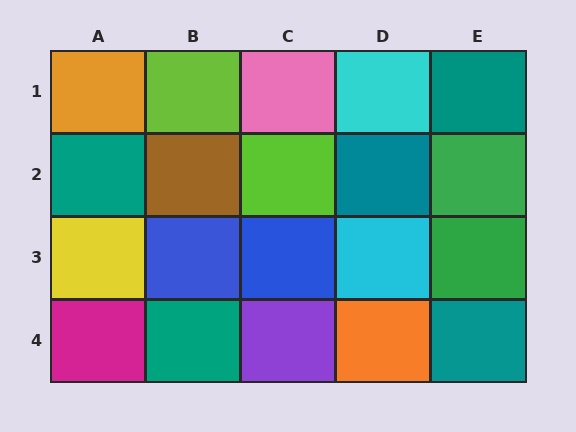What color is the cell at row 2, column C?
Lime.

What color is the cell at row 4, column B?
Teal.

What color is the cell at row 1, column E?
Teal.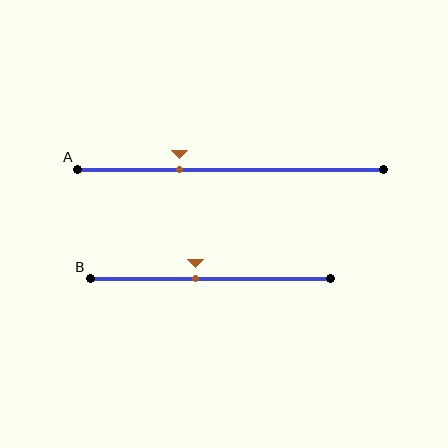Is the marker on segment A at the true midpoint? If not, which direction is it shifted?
No, the marker on segment A is shifted to the left by about 17% of the segment length.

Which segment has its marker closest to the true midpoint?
Segment B has its marker closest to the true midpoint.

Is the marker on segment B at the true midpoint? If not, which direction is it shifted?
No, the marker on segment B is shifted to the left by about 6% of the segment length.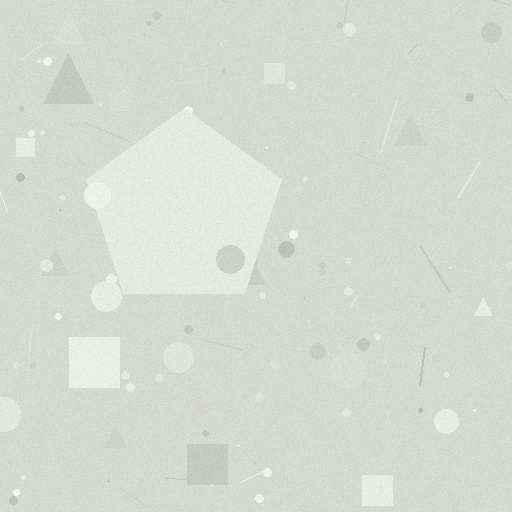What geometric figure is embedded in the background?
A pentagon is embedded in the background.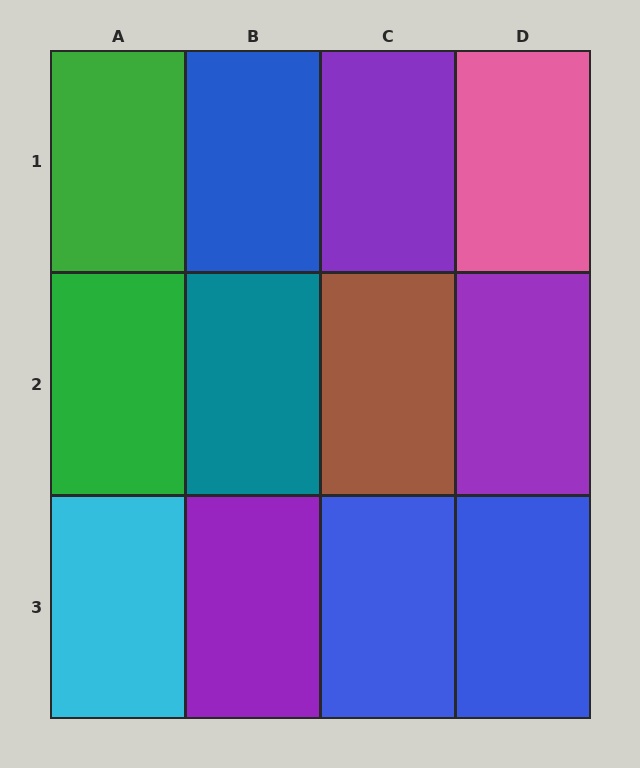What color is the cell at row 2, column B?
Teal.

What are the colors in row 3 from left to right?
Cyan, purple, blue, blue.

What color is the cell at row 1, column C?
Purple.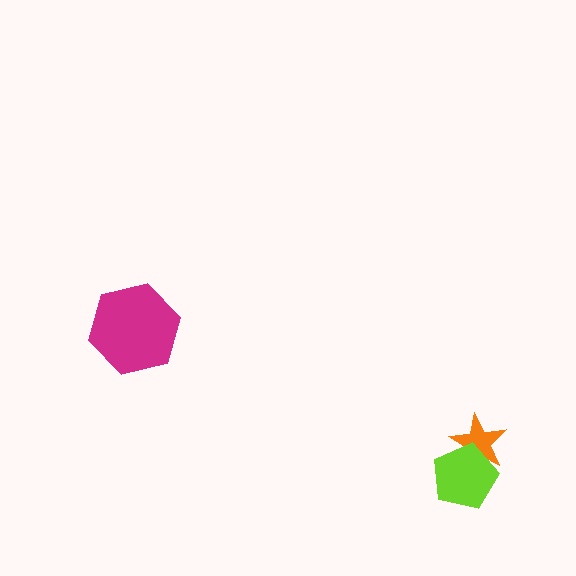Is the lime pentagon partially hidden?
No, no other shape covers it.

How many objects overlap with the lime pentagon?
1 object overlaps with the lime pentagon.